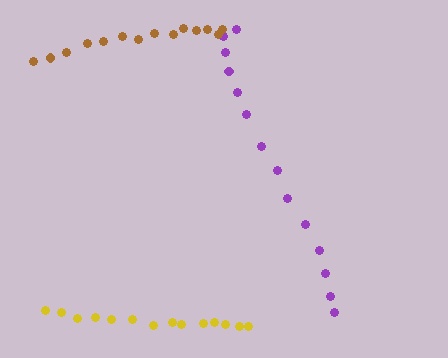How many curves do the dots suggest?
There are 3 distinct paths.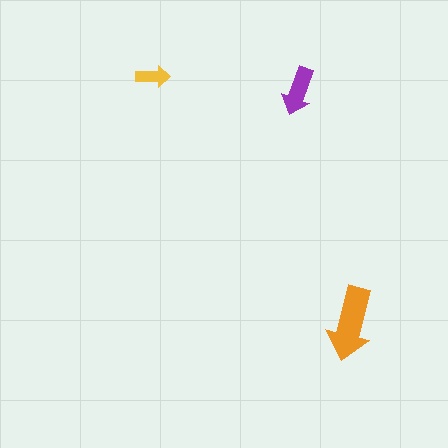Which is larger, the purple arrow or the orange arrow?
The orange one.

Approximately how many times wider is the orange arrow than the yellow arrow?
About 2 times wider.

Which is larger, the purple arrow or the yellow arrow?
The purple one.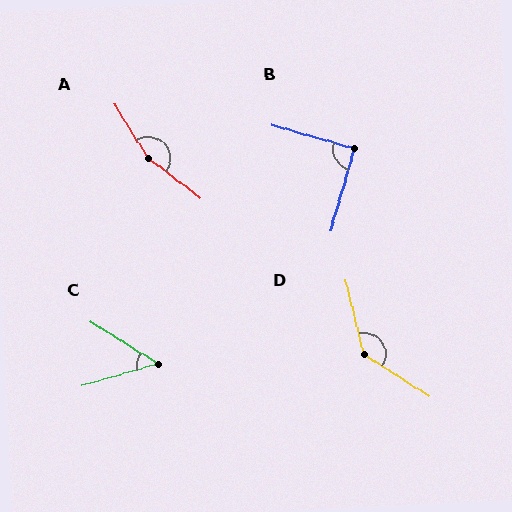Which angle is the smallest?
C, at approximately 48 degrees.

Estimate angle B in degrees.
Approximately 90 degrees.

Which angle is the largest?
A, at approximately 159 degrees.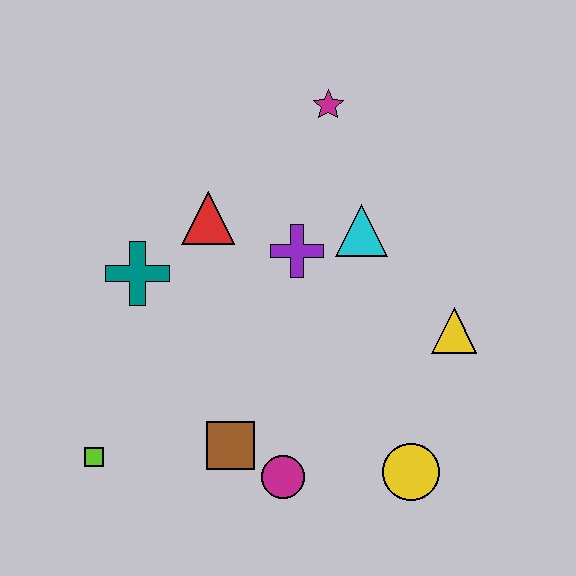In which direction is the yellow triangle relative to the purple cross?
The yellow triangle is to the right of the purple cross.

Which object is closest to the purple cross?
The cyan triangle is closest to the purple cross.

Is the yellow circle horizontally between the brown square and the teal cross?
No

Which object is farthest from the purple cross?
The lime square is farthest from the purple cross.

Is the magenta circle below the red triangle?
Yes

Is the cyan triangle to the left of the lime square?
No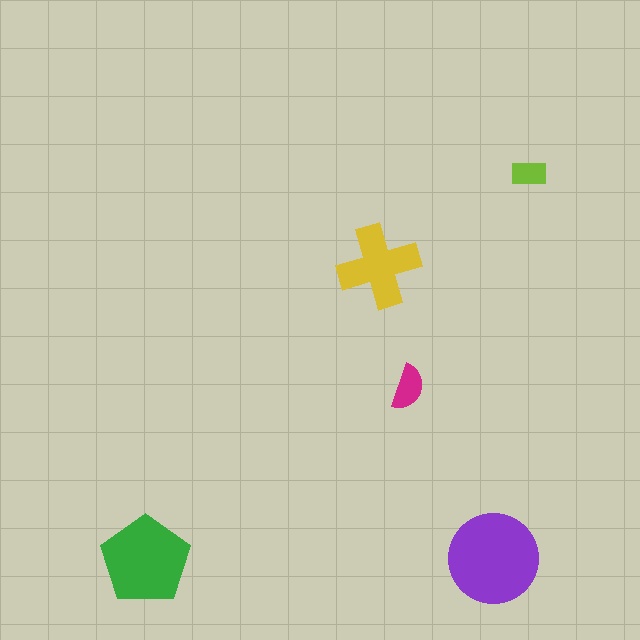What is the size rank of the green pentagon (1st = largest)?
2nd.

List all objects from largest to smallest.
The purple circle, the green pentagon, the yellow cross, the magenta semicircle, the lime rectangle.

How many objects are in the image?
There are 5 objects in the image.